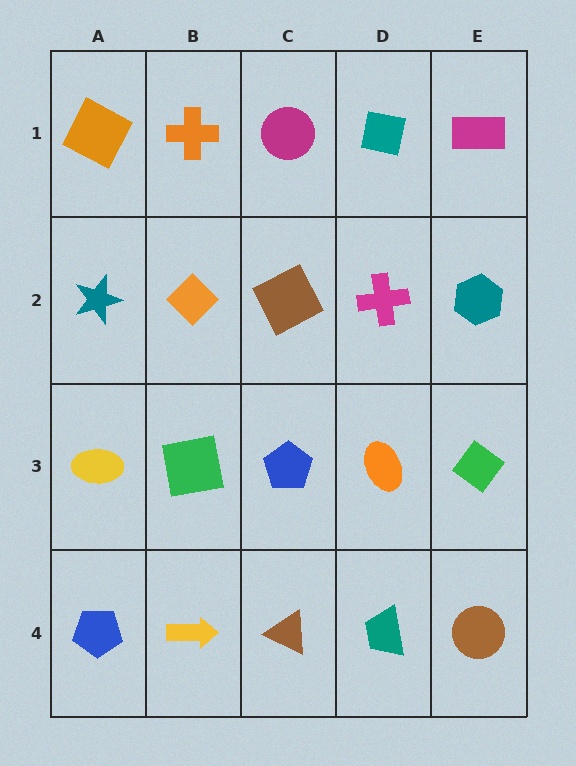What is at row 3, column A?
A yellow ellipse.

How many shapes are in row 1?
5 shapes.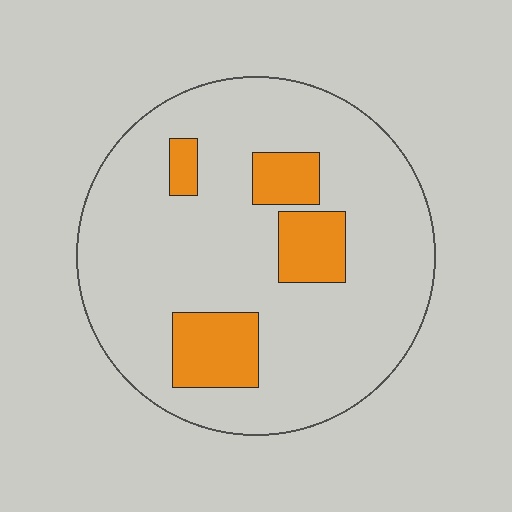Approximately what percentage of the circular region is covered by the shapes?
Approximately 15%.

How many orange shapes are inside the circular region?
4.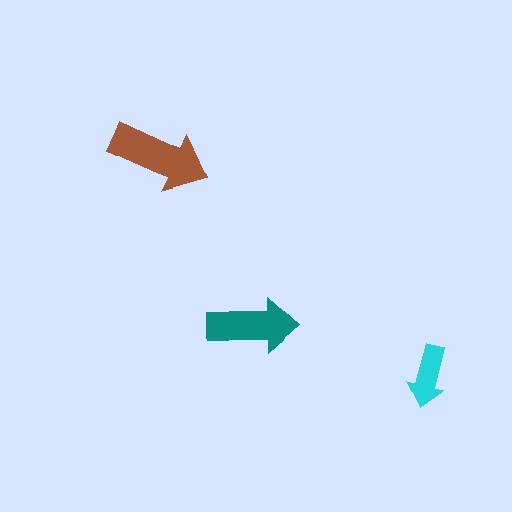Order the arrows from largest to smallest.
the brown one, the teal one, the cyan one.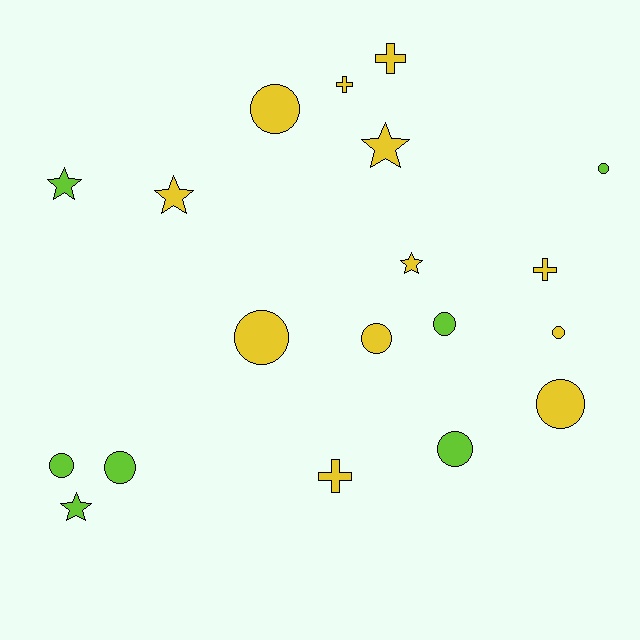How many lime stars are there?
There are 2 lime stars.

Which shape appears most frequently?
Circle, with 10 objects.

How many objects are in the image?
There are 19 objects.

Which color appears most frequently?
Yellow, with 12 objects.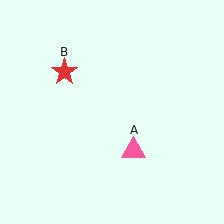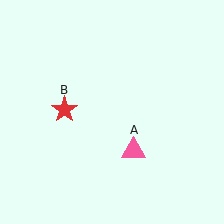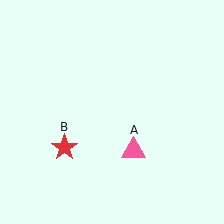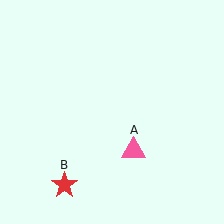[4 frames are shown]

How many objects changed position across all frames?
1 object changed position: red star (object B).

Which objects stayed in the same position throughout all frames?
Pink triangle (object A) remained stationary.